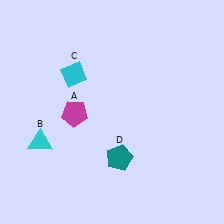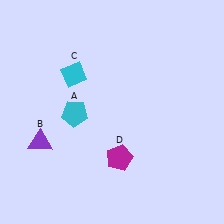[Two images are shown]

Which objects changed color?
A changed from magenta to cyan. B changed from cyan to purple. D changed from teal to magenta.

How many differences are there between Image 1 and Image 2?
There are 3 differences between the two images.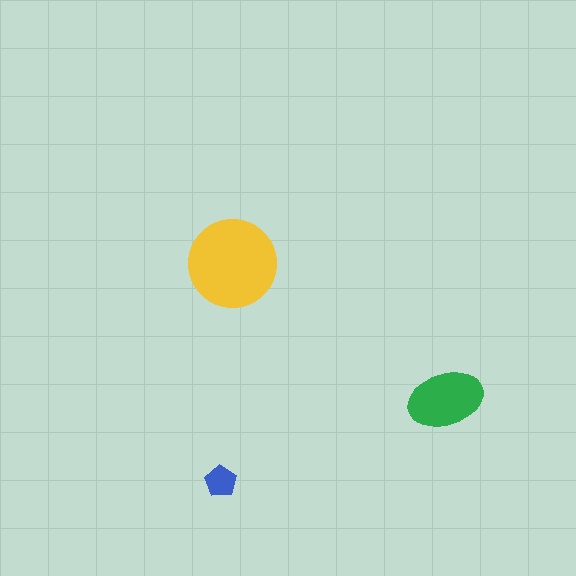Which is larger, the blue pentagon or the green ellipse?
The green ellipse.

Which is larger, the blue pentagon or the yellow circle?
The yellow circle.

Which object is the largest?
The yellow circle.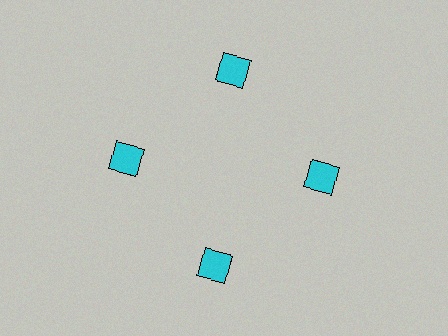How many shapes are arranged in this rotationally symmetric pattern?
There are 4 shapes, arranged in 4 groups of 1.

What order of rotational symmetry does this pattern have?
This pattern has 4-fold rotational symmetry.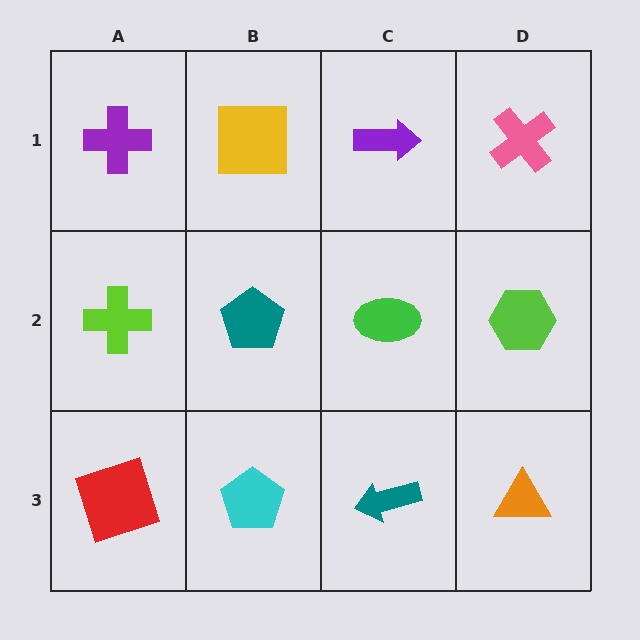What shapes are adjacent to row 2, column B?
A yellow square (row 1, column B), a cyan pentagon (row 3, column B), a lime cross (row 2, column A), a green ellipse (row 2, column C).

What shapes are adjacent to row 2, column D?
A pink cross (row 1, column D), an orange triangle (row 3, column D), a green ellipse (row 2, column C).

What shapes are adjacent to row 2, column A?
A purple cross (row 1, column A), a red square (row 3, column A), a teal pentagon (row 2, column B).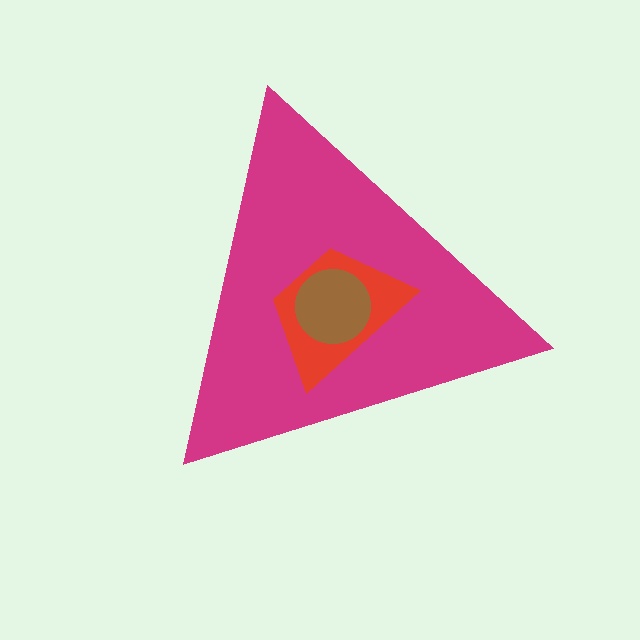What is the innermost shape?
The brown circle.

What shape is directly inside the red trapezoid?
The brown circle.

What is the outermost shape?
The magenta triangle.